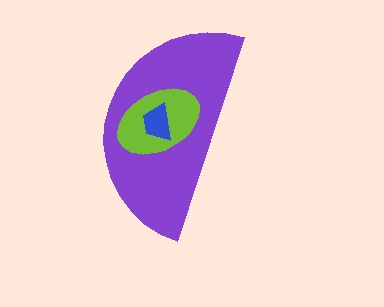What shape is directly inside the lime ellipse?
The blue trapezoid.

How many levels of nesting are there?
3.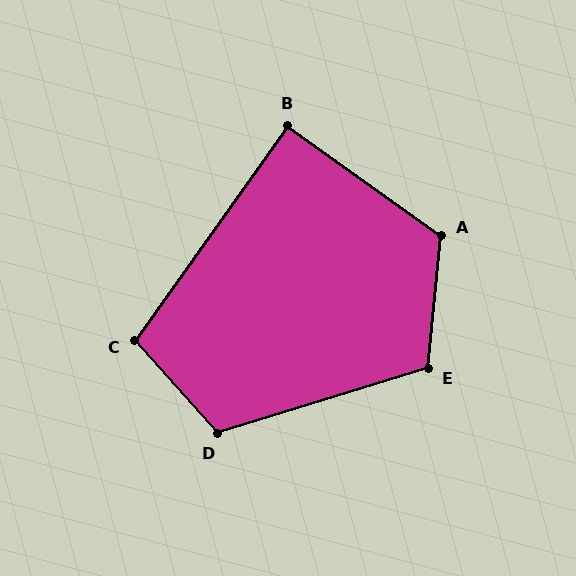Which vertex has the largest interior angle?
A, at approximately 120 degrees.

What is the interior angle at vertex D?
Approximately 114 degrees (obtuse).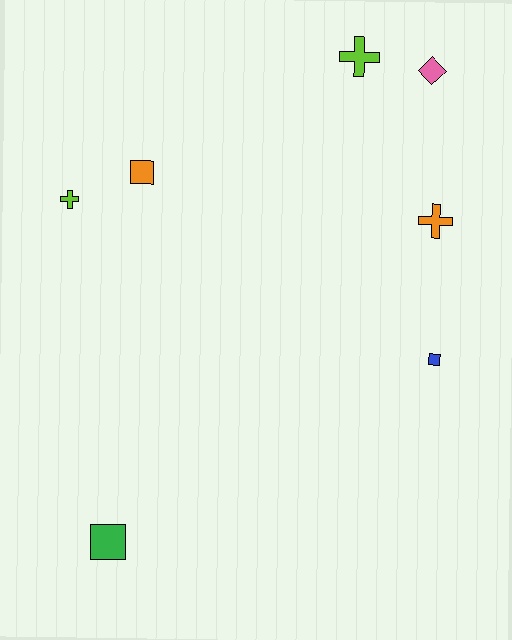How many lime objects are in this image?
There are 2 lime objects.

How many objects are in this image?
There are 7 objects.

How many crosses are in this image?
There are 3 crosses.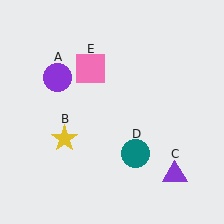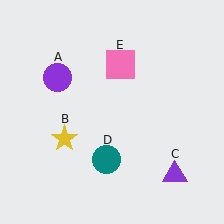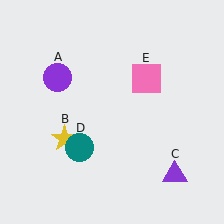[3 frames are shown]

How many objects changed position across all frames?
2 objects changed position: teal circle (object D), pink square (object E).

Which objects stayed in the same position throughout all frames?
Purple circle (object A) and yellow star (object B) and purple triangle (object C) remained stationary.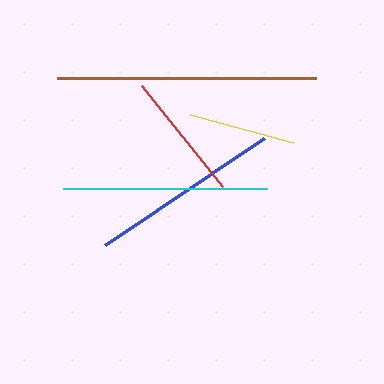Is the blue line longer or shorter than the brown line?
The brown line is longer than the blue line.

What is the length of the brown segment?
The brown segment is approximately 259 pixels long.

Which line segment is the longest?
The brown line is the longest at approximately 259 pixels.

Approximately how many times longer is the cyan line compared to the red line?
The cyan line is approximately 1.6 times the length of the red line.